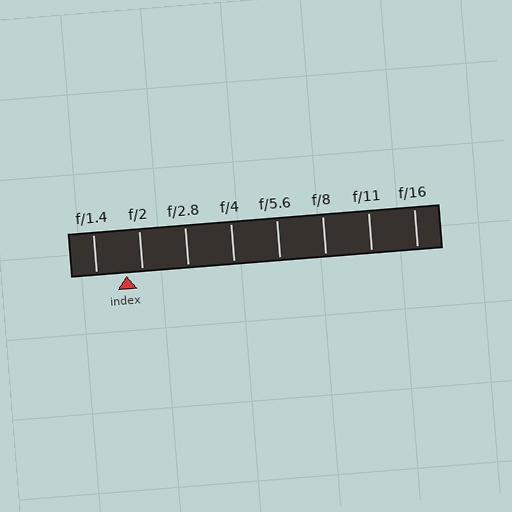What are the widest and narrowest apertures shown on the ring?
The widest aperture shown is f/1.4 and the narrowest is f/16.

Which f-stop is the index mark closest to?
The index mark is closest to f/2.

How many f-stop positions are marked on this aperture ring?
There are 8 f-stop positions marked.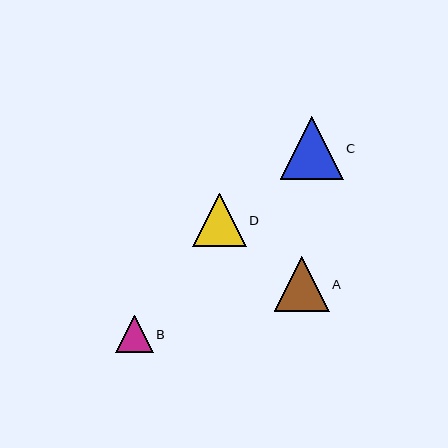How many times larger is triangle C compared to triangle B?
Triangle C is approximately 1.7 times the size of triangle B.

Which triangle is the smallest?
Triangle B is the smallest with a size of approximately 37 pixels.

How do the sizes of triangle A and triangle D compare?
Triangle A and triangle D are approximately the same size.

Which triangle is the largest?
Triangle C is the largest with a size of approximately 63 pixels.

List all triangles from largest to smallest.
From largest to smallest: C, A, D, B.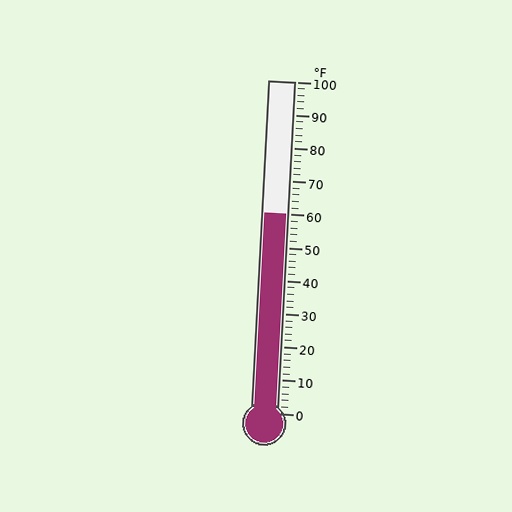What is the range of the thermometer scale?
The thermometer scale ranges from 0°F to 100°F.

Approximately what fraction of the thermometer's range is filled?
The thermometer is filled to approximately 60% of its range.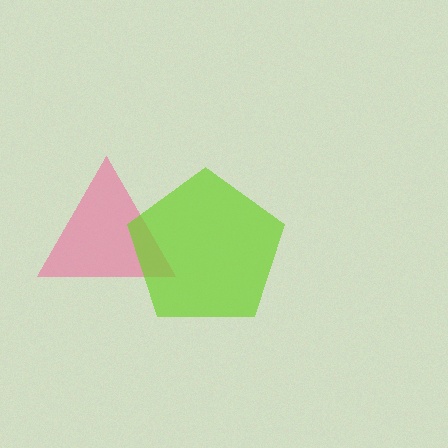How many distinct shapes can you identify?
There are 2 distinct shapes: a pink triangle, a lime pentagon.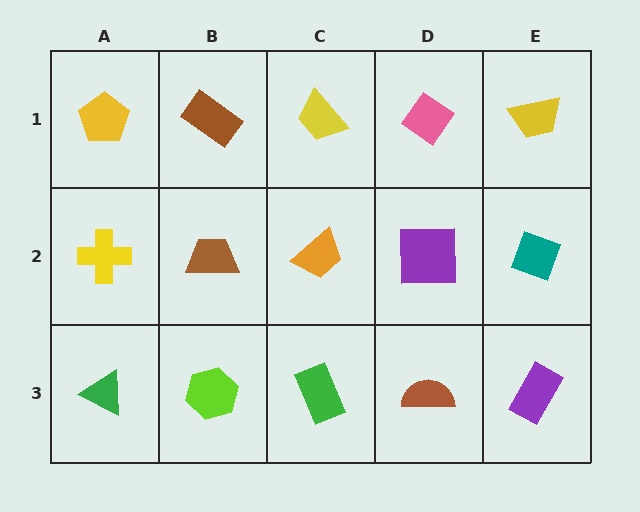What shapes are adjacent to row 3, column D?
A purple square (row 2, column D), a green rectangle (row 3, column C), a purple rectangle (row 3, column E).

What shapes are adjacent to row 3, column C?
An orange trapezoid (row 2, column C), a lime hexagon (row 3, column B), a brown semicircle (row 3, column D).